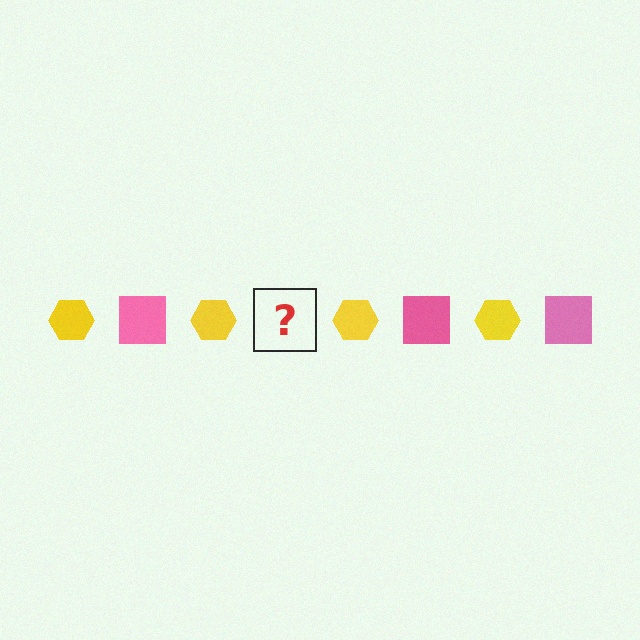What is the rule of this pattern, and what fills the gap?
The rule is that the pattern alternates between yellow hexagon and pink square. The gap should be filled with a pink square.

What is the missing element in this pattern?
The missing element is a pink square.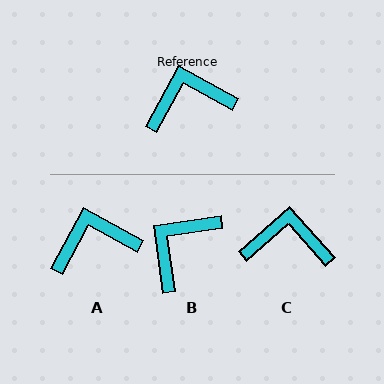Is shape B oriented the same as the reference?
No, it is off by about 37 degrees.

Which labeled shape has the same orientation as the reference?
A.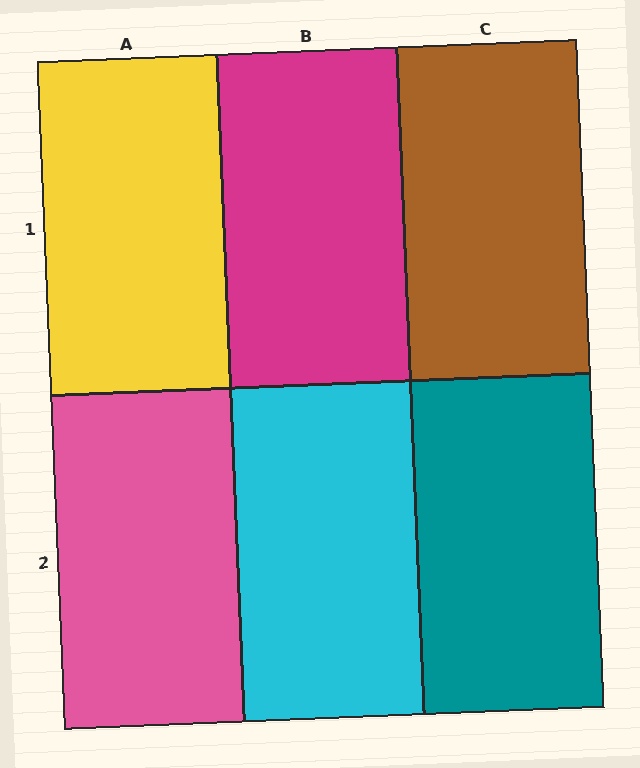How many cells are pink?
1 cell is pink.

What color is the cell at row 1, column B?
Magenta.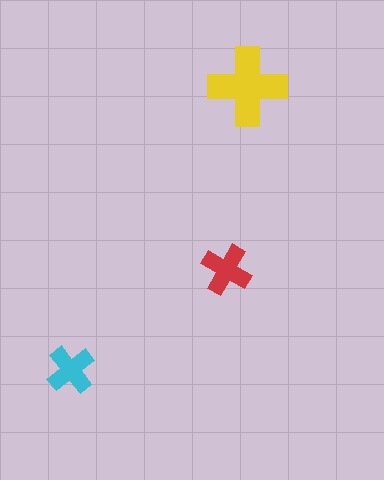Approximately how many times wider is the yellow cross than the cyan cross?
About 1.5 times wider.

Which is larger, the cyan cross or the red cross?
The red one.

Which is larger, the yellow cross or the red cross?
The yellow one.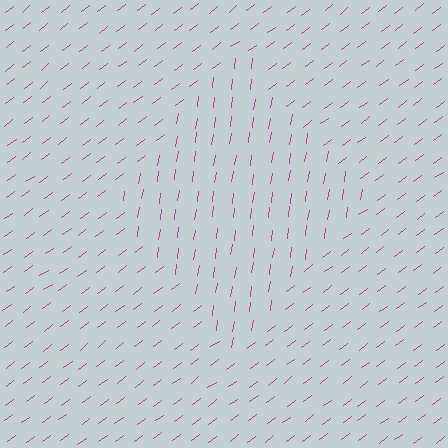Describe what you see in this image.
The image is filled with small magenta line segments. A diamond region in the image has lines oriented differently from the surrounding lines, creating a visible texture boundary.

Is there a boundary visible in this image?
Yes, there is a texture boundary formed by a change in line orientation.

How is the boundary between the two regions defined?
The boundary is defined purely by a change in line orientation (approximately 45 degrees difference). All lines are the same color and thickness.